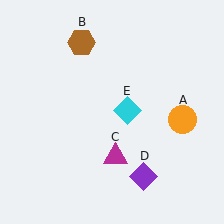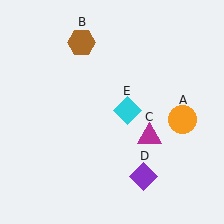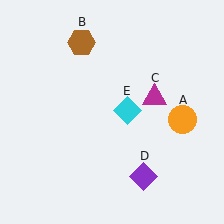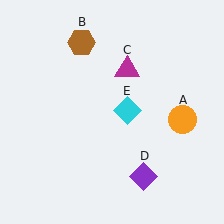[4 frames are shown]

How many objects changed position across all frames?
1 object changed position: magenta triangle (object C).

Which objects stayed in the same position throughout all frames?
Orange circle (object A) and brown hexagon (object B) and purple diamond (object D) and cyan diamond (object E) remained stationary.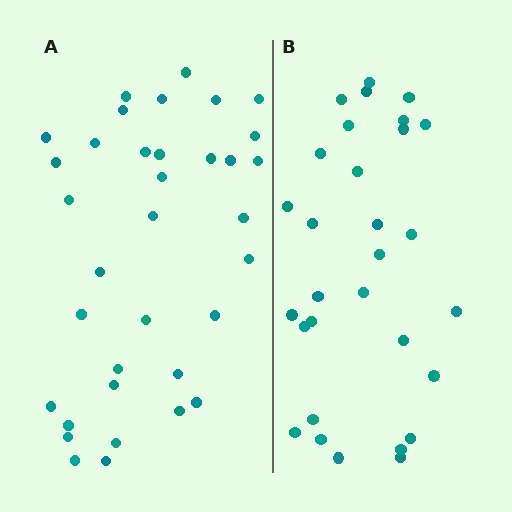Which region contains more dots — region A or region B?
Region A (the left region) has more dots.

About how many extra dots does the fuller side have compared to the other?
Region A has about 5 more dots than region B.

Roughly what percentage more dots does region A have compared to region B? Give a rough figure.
About 15% more.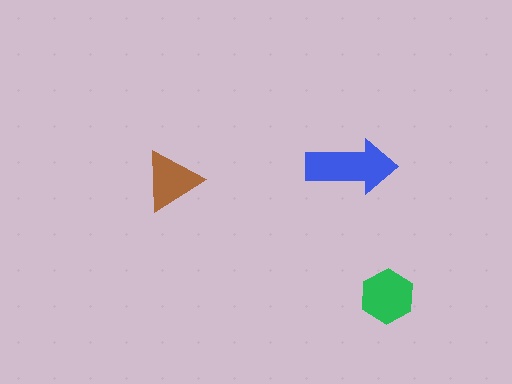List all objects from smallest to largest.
The brown triangle, the green hexagon, the blue arrow.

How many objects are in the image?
There are 3 objects in the image.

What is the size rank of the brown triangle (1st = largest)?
3rd.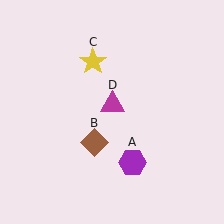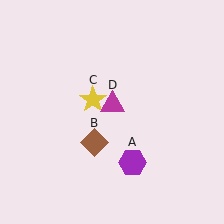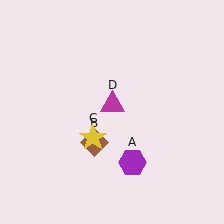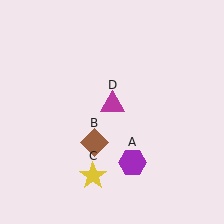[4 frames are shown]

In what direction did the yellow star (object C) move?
The yellow star (object C) moved down.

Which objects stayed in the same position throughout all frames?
Purple hexagon (object A) and brown diamond (object B) and magenta triangle (object D) remained stationary.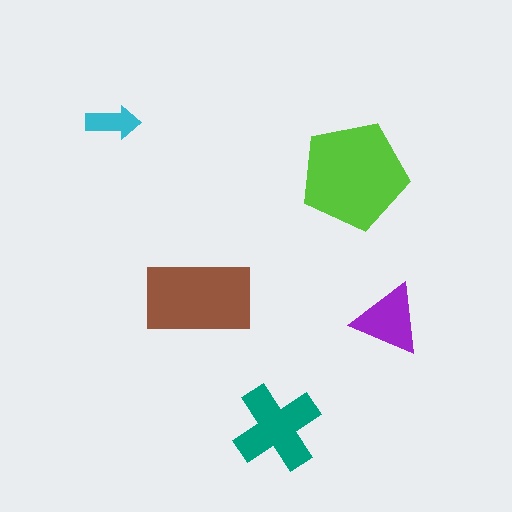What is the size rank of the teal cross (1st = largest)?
3rd.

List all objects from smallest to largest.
The cyan arrow, the purple triangle, the teal cross, the brown rectangle, the lime pentagon.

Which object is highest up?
The cyan arrow is topmost.